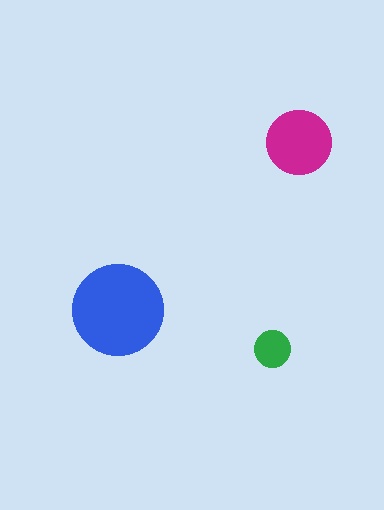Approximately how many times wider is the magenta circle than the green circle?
About 2 times wider.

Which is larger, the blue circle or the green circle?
The blue one.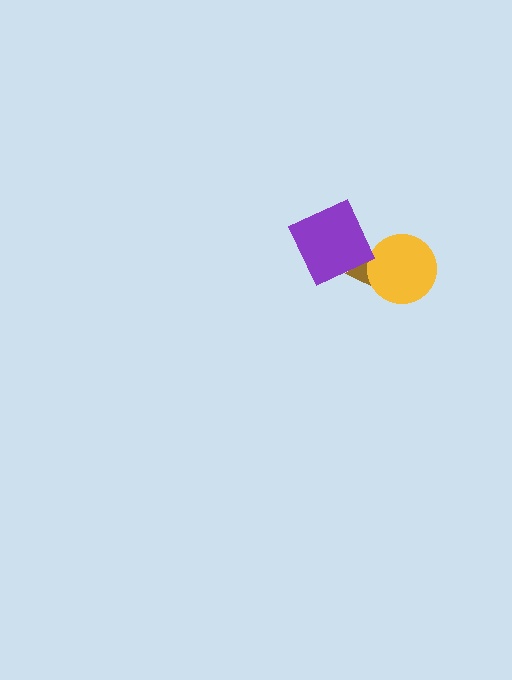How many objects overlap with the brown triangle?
2 objects overlap with the brown triangle.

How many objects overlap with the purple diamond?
1 object overlaps with the purple diamond.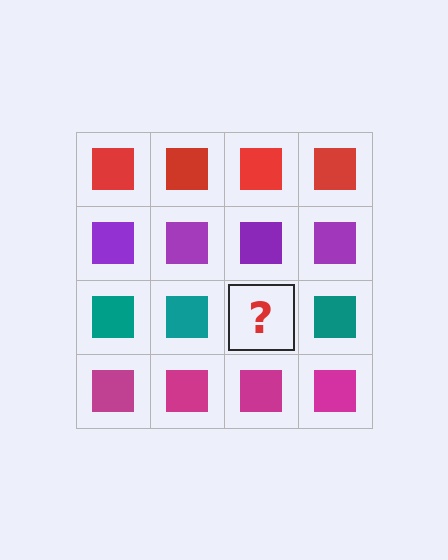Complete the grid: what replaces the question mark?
The question mark should be replaced with a teal square.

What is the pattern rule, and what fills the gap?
The rule is that each row has a consistent color. The gap should be filled with a teal square.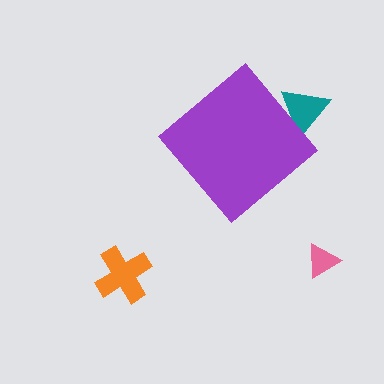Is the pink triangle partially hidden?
No, the pink triangle is fully visible.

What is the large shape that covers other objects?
A purple diamond.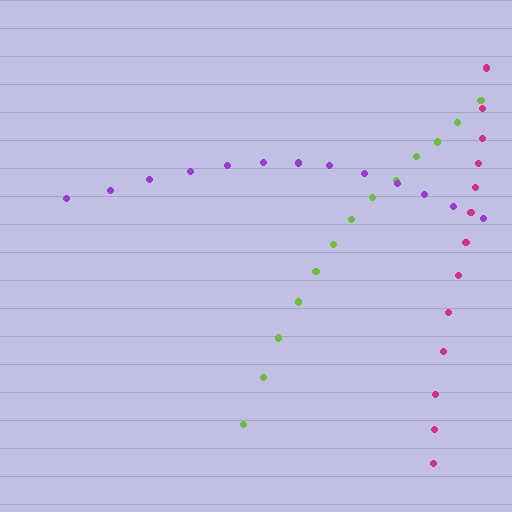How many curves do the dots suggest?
There are 3 distinct paths.